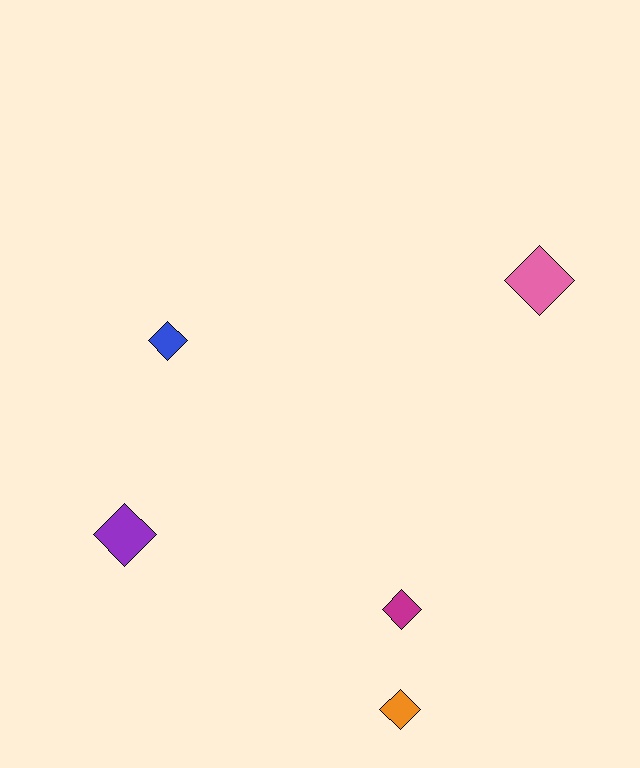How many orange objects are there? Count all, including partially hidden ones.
There is 1 orange object.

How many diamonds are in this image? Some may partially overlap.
There are 5 diamonds.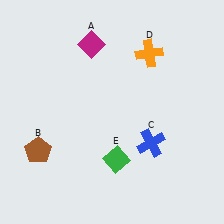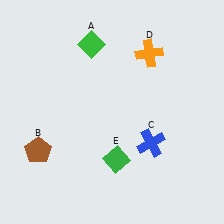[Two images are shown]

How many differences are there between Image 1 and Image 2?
There is 1 difference between the two images.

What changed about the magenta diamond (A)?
In Image 1, A is magenta. In Image 2, it changed to green.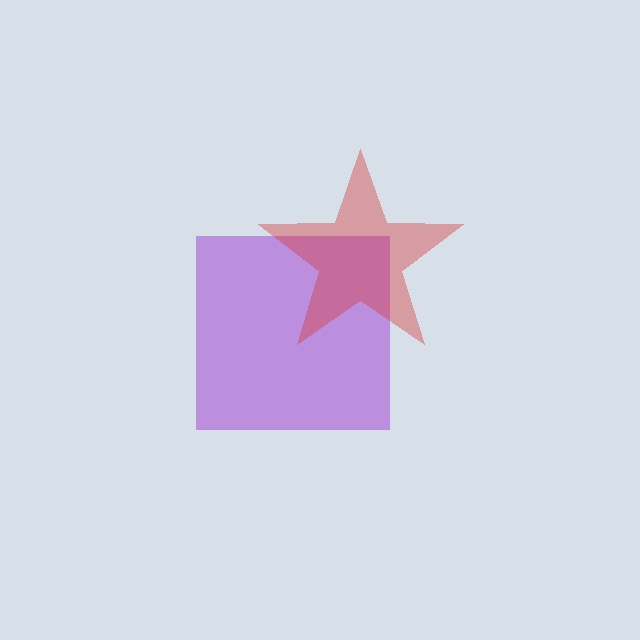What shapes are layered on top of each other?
The layered shapes are: a purple square, a red star.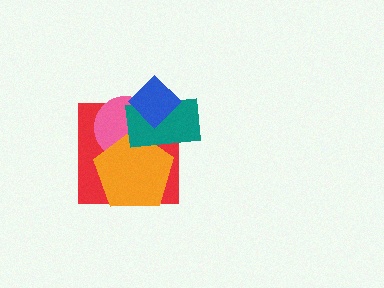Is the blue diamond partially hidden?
No, no other shape covers it.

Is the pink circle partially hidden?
Yes, it is partially covered by another shape.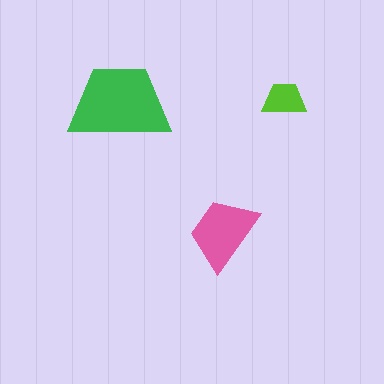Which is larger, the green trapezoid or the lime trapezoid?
The green one.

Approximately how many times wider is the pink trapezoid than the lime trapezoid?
About 1.5 times wider.